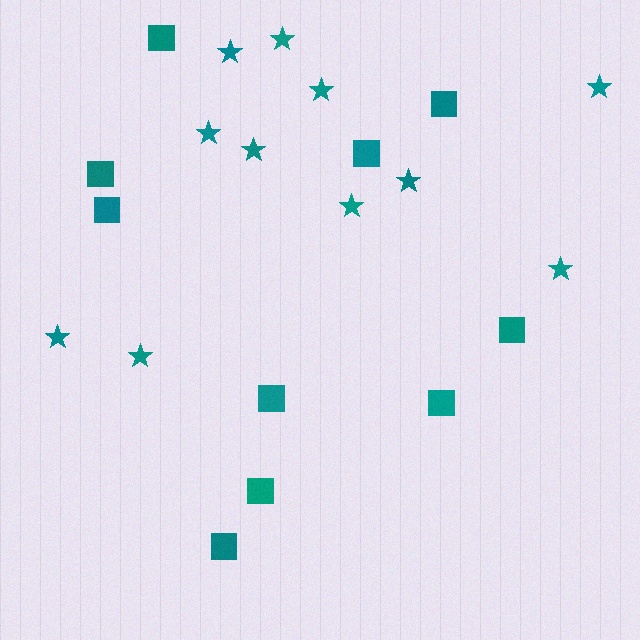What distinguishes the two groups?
There are 2 groups: one group of stars (11) and one group of squares (10).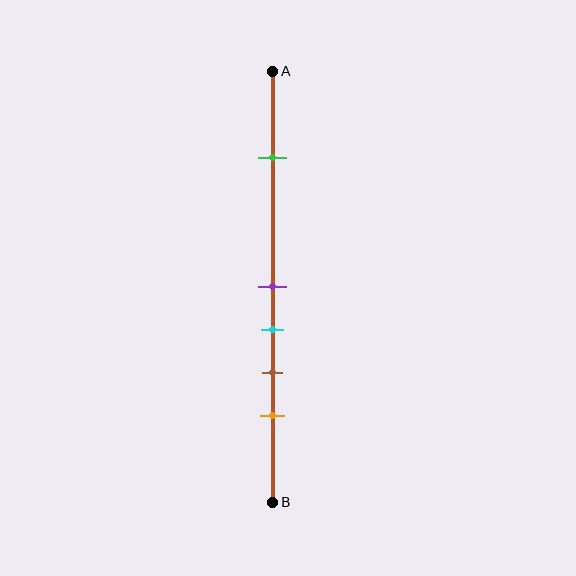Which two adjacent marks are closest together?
The purple and cyan marks are the closest adjacent pair.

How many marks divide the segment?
There are 5 marks dividing the segment.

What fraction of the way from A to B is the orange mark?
The orange mark is approximately 80% (0.8) of the way from A to B.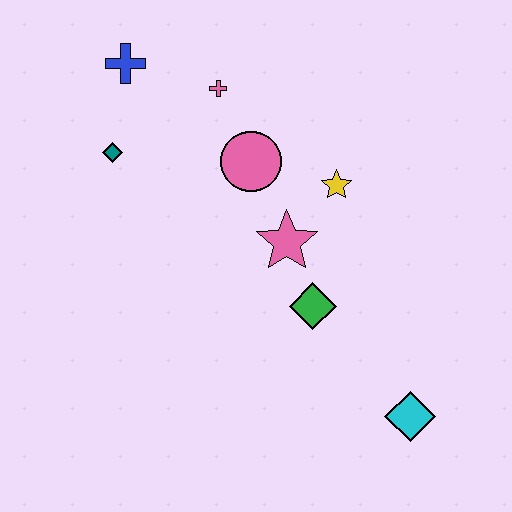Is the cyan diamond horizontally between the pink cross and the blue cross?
No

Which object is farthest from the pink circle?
The cyan diamond is farthest from the pink circle.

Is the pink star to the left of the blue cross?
No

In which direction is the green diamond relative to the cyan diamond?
The green diamond is above the cyan diamond.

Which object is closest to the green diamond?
The pink star is closest to the green diamond.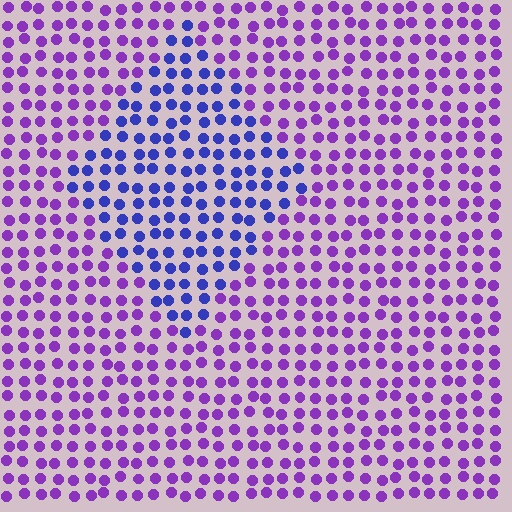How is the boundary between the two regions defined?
The boundary is defined purely by a slight shift in hue (about 42 degrees). Spacing, size, and orientation are identical on both sides.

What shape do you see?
I see a diamond.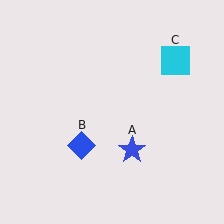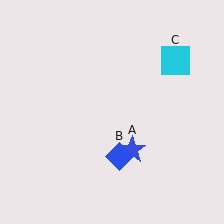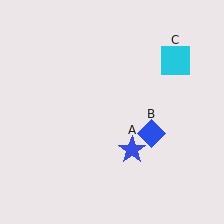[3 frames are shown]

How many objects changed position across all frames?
1 object changed position: blue diamond (object B).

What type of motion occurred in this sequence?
The blue diamond (object B) rotated counterclockwise around the center of the scene.